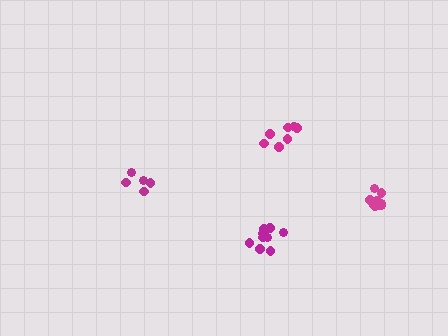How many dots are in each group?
Group 1: 5 dots, Group 2: 11 dots, Group 3: 7 dots, Group 4: 9 dots (32 total).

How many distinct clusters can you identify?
There are 4 distinct clusters.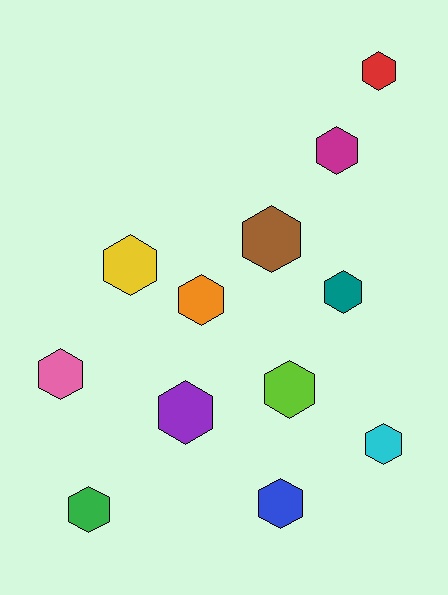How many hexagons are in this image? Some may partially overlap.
There are 12 hexagons.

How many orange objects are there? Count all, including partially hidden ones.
There is 1 orange object.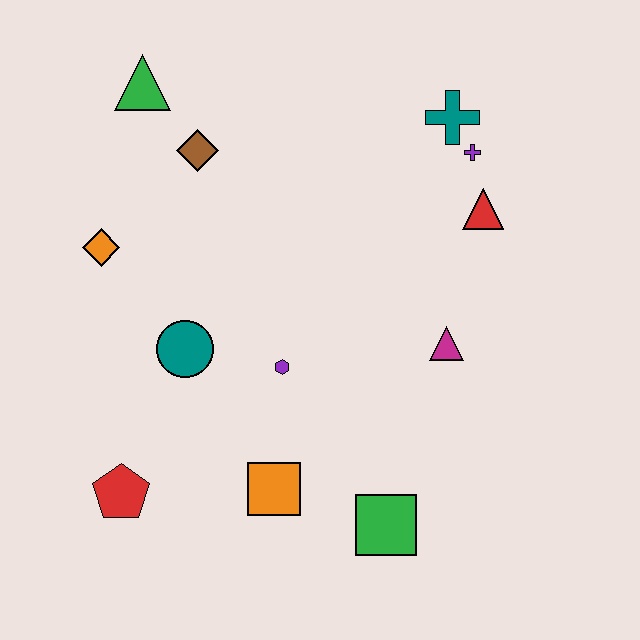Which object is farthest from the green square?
The green triangle is farthest from the green square.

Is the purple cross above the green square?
Yes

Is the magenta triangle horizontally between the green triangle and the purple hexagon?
No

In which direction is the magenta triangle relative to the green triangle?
The magenta triangle is to the right of the green triangle.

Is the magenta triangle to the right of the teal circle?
Yes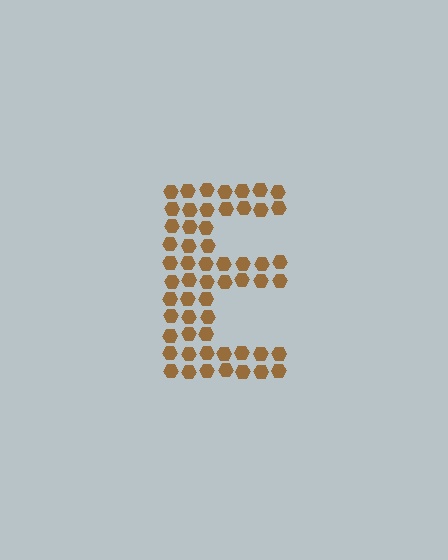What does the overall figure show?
The overall figure shows the letter E.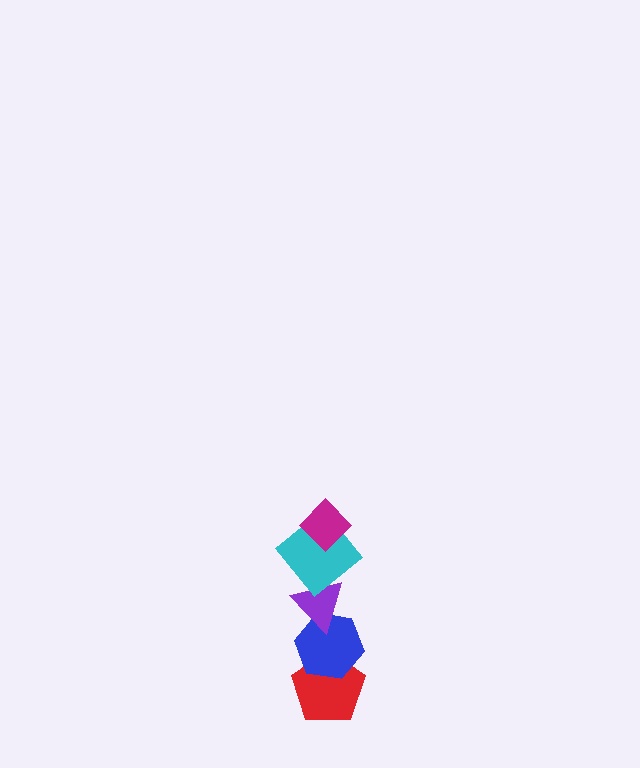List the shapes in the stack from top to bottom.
From top to bottom: the magenta diamond, the cyan diamond, the purple triangle, the blue hexagon, the red pentagon.